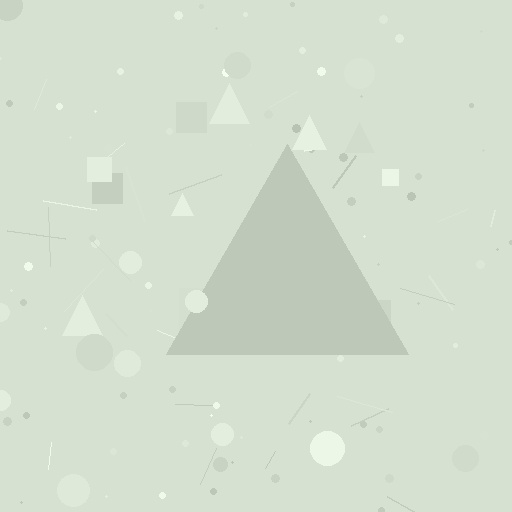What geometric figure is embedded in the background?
A triangle is embedded in the background.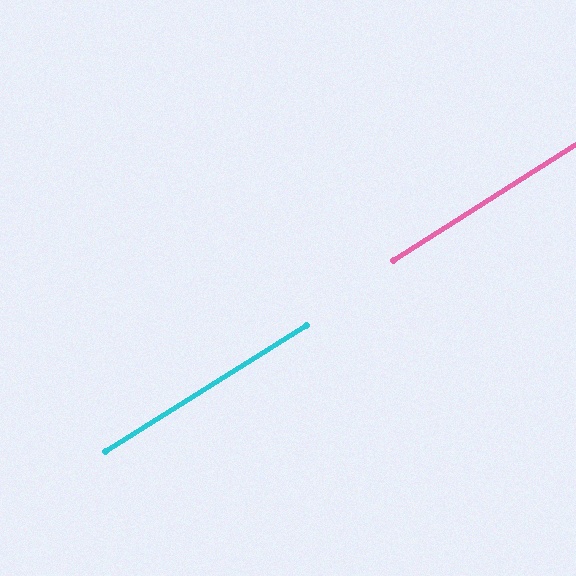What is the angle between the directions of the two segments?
Approximately 0 degrees.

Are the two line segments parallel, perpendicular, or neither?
Parallel — their directions differ by only 0.2°.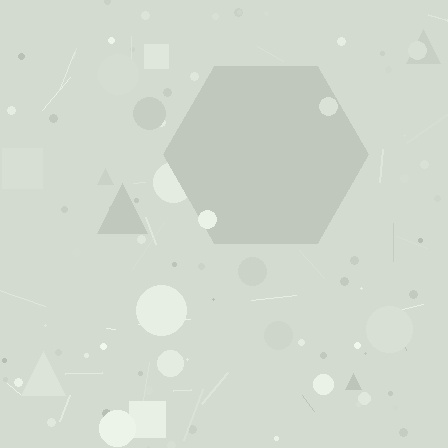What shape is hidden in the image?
A hexagon is hidden in the image.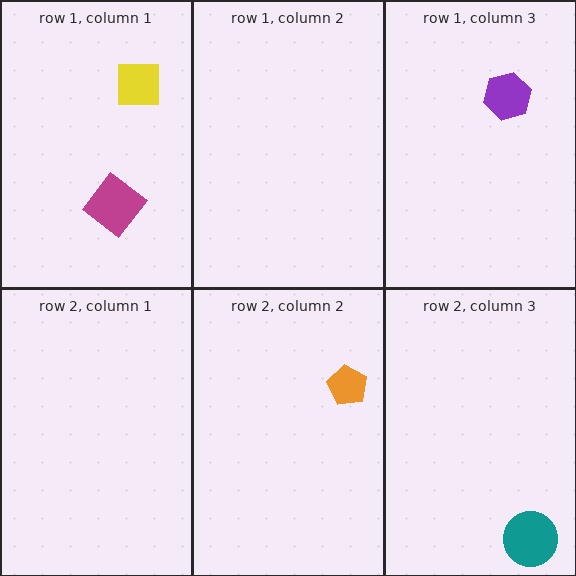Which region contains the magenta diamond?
The row 1, column 1 region.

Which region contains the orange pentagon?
The row 2, column 2 region.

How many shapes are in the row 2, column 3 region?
1.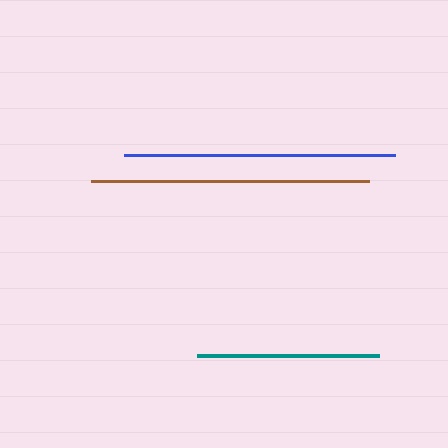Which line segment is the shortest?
The teal line is the shortest at approximately 182 pixels.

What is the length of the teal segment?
The teal segment is approximately 182 pixels long.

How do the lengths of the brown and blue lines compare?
The brown and blue lines are approximately the same length.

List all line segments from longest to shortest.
From longest to shortest: brown, blue, teal.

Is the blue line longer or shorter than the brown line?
The brown line is longer than the blue line.